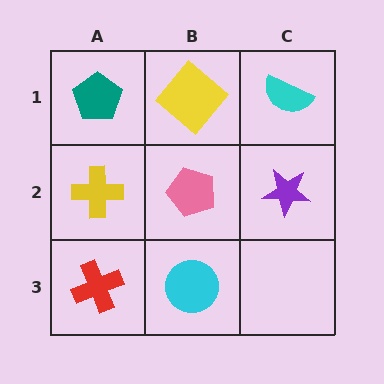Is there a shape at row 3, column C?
No, that cell is empty.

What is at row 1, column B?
A yellow diamond.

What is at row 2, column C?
A purple star.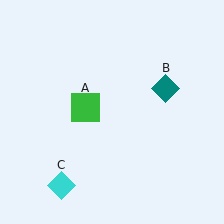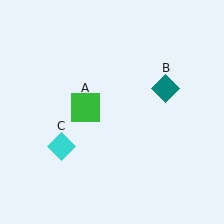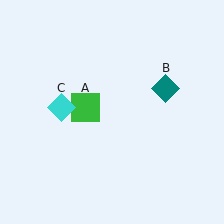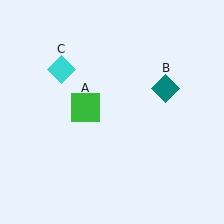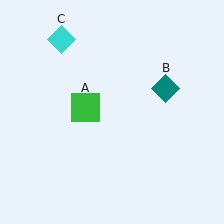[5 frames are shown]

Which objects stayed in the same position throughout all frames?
Green square (object A) and teal diamond (object B) remained stationary.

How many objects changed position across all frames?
1 object changed position: cyan diamond (object C).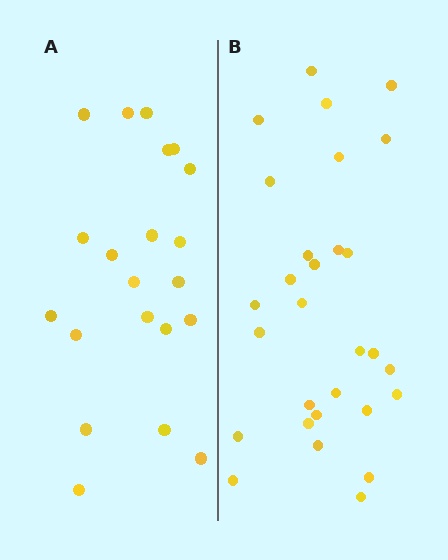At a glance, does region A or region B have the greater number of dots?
Region B (the right region) has more dots.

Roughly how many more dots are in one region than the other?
Region B has roughly 8 or so more dots than region A.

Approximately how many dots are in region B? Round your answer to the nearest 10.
About 30 dots. (The exact count is 29, which rounds to 30.)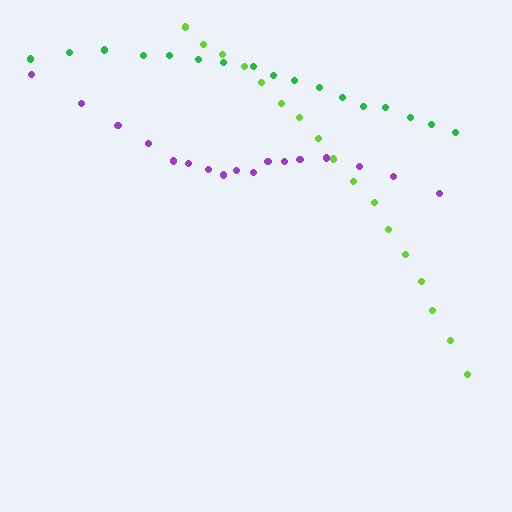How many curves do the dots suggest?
There are 3 distinct paths.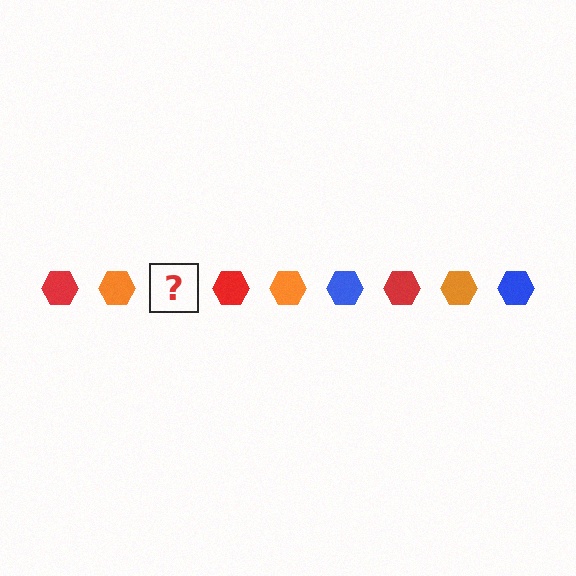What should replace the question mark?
The question mark should be replaced with a blue hexagon.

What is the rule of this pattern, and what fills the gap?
The rule is that the pattern cycles through red, orange, blue hexagons. The gap should be filled with a blue hexagon.